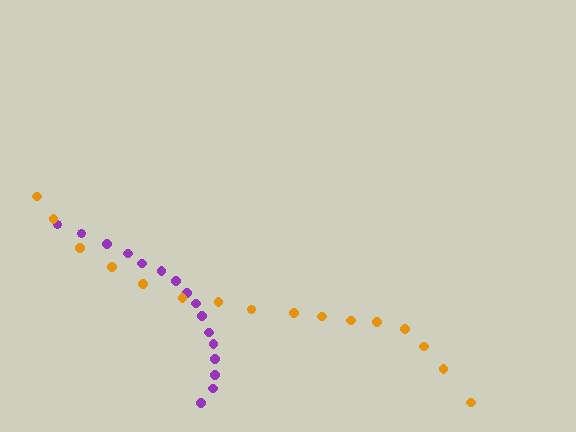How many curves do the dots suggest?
There are 2 distinct paths.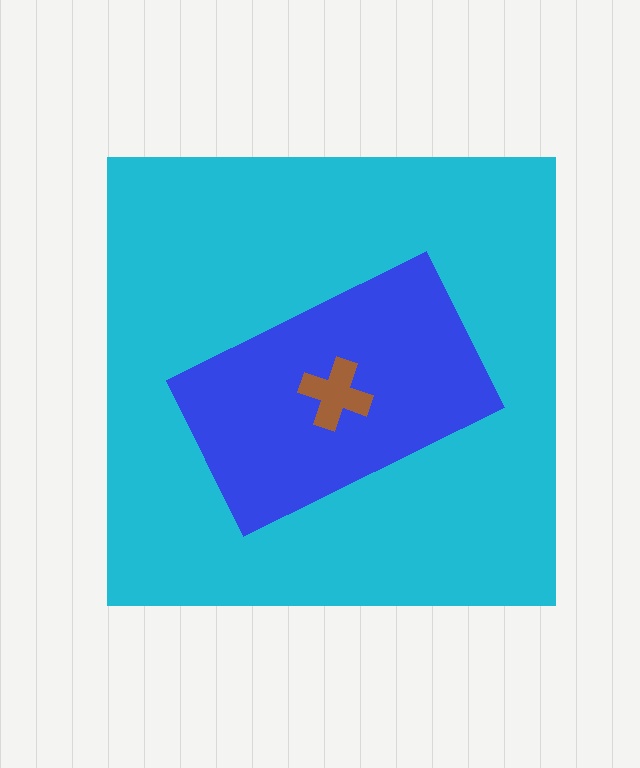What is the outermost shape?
The cyan square.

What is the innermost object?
The brown cross.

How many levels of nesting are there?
3.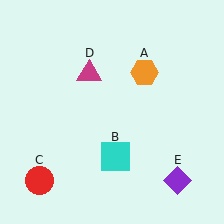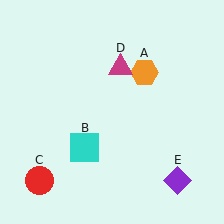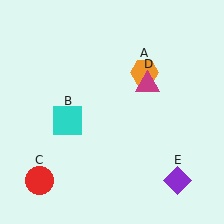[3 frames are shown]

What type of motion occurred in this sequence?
The cyan square (object B), magenta triangle (object D) rotated clockwise around the center of the scene.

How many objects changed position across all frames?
2 objects changed position: cyan square (object B), magenta triangle (object D).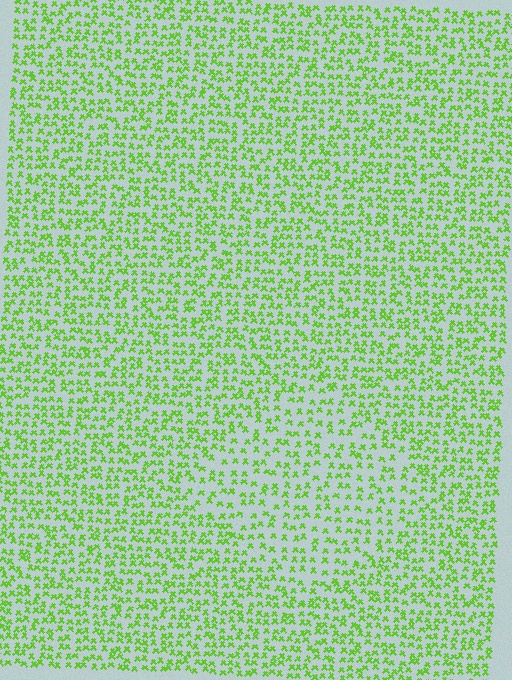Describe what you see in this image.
The image contains small lime elements arranged at two different densities. A diamond-shaped region is visible where the elements are less densely packed than the surrounding area.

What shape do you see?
I see a diamond.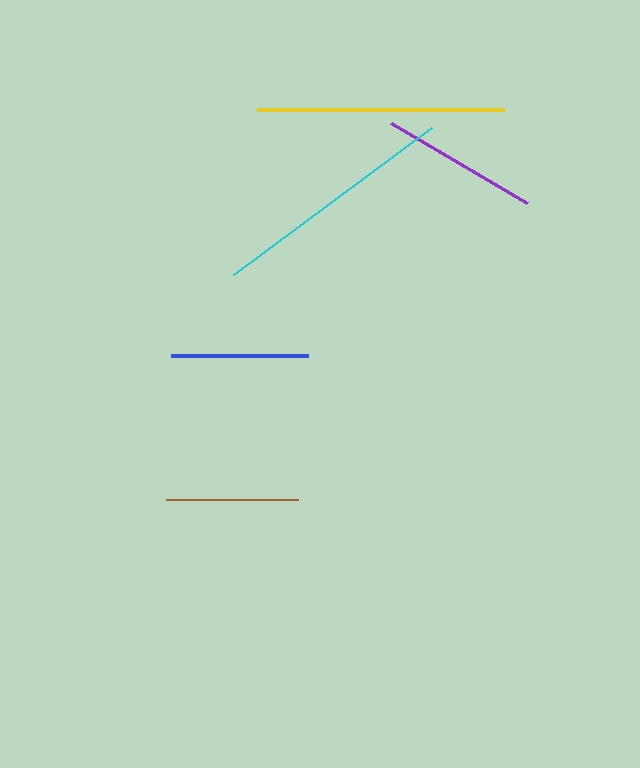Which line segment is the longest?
The yellow line is the longest at approximately 247 pixels.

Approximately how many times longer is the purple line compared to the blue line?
The purple line is approximately 1.2 times the length of the blue line.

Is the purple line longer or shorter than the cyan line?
The cyan line is longer than the purple line.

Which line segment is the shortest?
The brown line is the shortest at approximately 133 pixels.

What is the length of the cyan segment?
The cyan segment is approximately 247 pixels long.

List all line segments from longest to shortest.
From longest to shortest: yellow, cyan, purple, blue, brown.